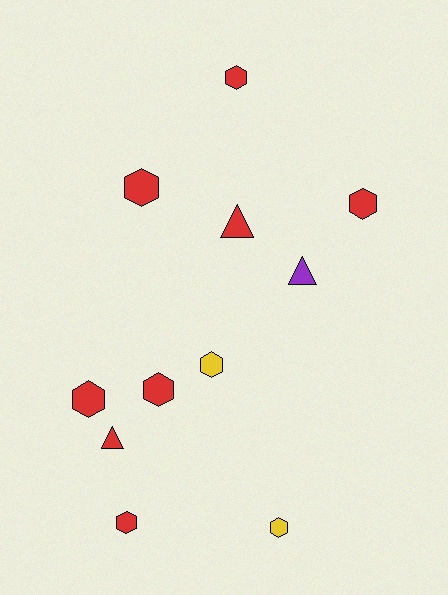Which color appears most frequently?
Red, with 8 objects.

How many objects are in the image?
There are 11 objects.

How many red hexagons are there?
There are 6 red hexagons.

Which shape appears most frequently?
Hexagon, with 8 objects.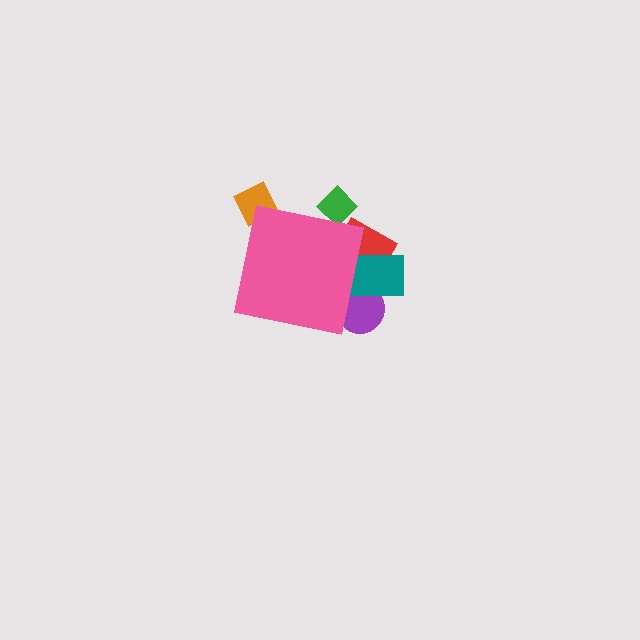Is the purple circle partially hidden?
Yes, the purple circle is partially hidden behind the pink square.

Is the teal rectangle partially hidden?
Yes, the teal rectangle is partially hidden behind the pink square.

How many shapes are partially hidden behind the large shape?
5 shapes are partially hidden.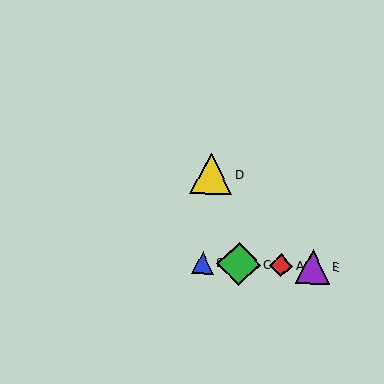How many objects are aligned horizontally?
4 objects (A, B, C, E) are aligned horizontally.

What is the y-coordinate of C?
Object C is at y≈264.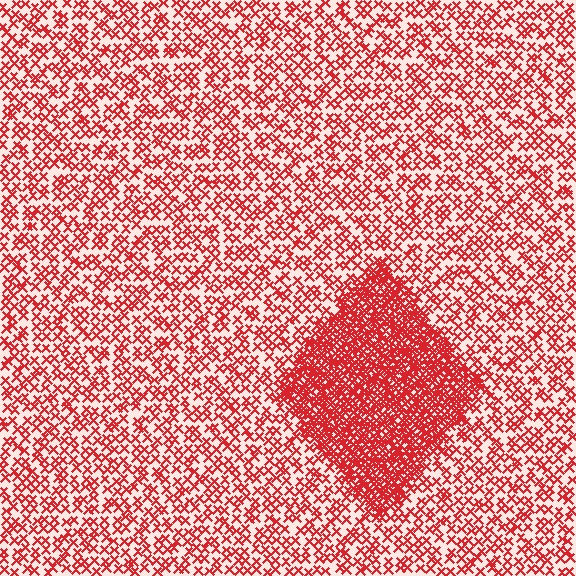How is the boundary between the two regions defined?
The boundary is defined by a change in element density (approximately 2.7x ratio). All elements are the same color, size, and shape.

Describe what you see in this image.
The image contains small red elements arranged at two different densities. A diamond-shaped region is visible where the elements are more densely packed than the surrounding area.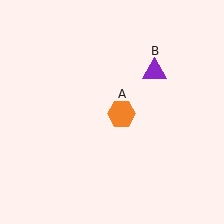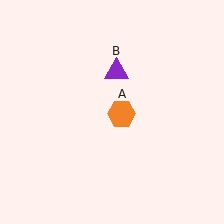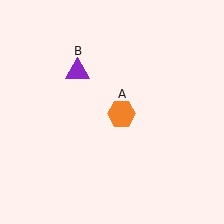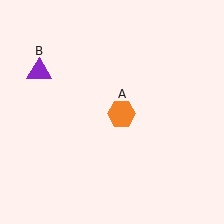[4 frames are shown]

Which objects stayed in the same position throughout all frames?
Orange hexagon (object A) remained stationary.